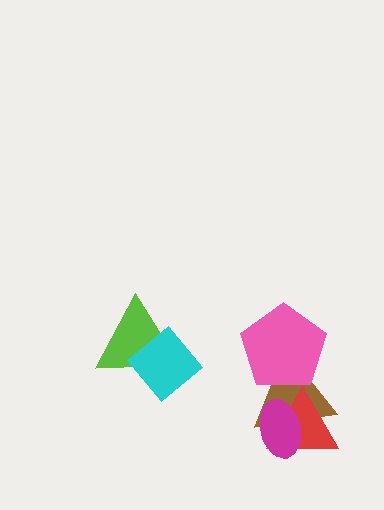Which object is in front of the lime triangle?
The cyan diamond is in front of the lime triangle.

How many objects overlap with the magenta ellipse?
2 objects overlap with the magenta ellipse.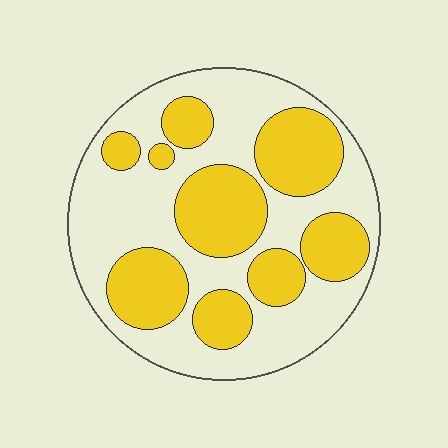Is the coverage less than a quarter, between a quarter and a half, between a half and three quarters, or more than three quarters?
Between a quarter and a half.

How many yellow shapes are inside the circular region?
9.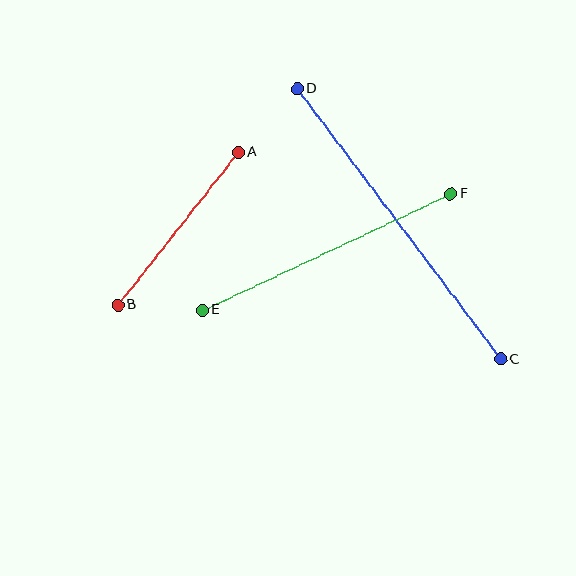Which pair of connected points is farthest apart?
Points C and D are farthest apart.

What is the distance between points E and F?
The distance is approximately 274 pixels.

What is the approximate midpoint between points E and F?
The midpoint is at approximately (327, 252) pixels.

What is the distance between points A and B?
The distance is approximately 195 pixels.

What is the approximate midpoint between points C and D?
The midpoint is at approximately (399, 224) pixels.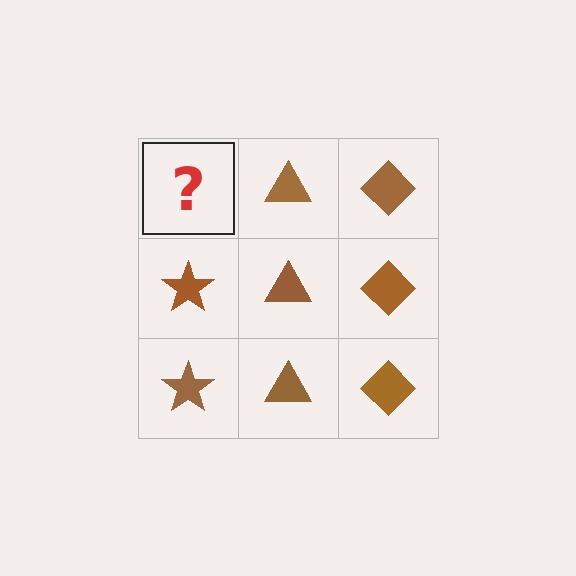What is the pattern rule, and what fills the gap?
The rule is that each column has a consistent shape. The gap should be filled with a brown star.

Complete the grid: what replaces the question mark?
The question mark should be replaced with a brown star.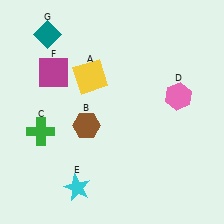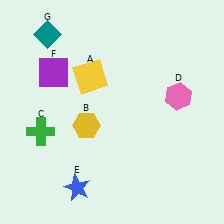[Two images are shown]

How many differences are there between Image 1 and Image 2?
There are 3 differences between the two images.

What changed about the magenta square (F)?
In Image 1, F is magenta. In Image 2, it changed to purple.